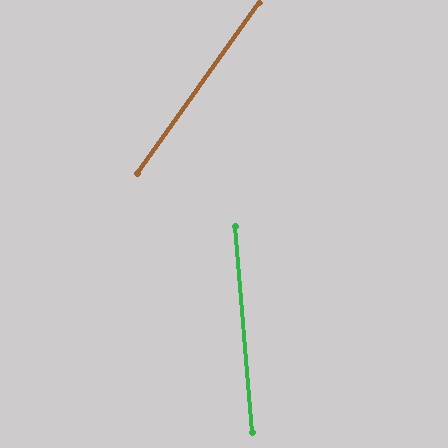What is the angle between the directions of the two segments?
Approximately 40 degrees.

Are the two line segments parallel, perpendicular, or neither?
Neither parallel nor perpendicular — they differ by about 40°.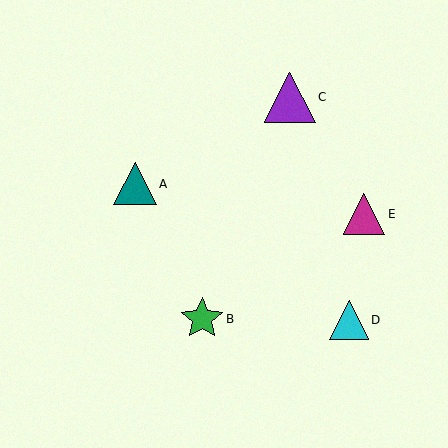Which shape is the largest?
The purple triangle (labeled C) is the largest.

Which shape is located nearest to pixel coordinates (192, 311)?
The green star (labeled B) at (202, 319) is nearest to that location.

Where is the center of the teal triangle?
The center of the teal triangle is at (135, 184).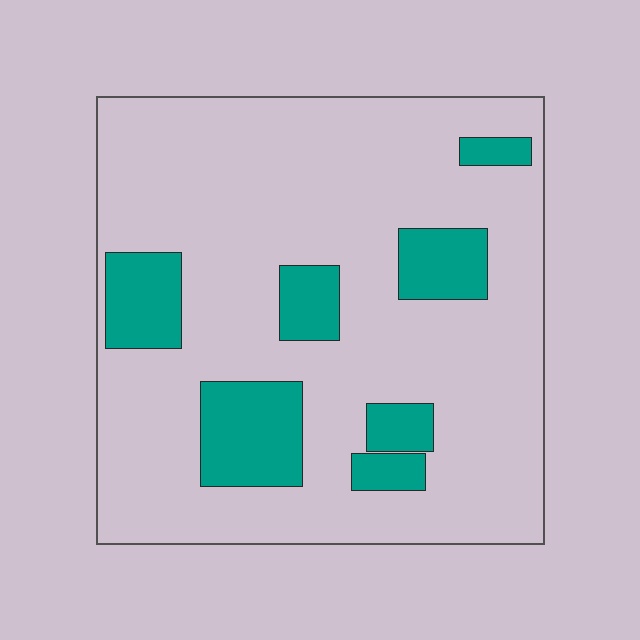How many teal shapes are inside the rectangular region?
7.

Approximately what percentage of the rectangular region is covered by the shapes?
Approximately 20%.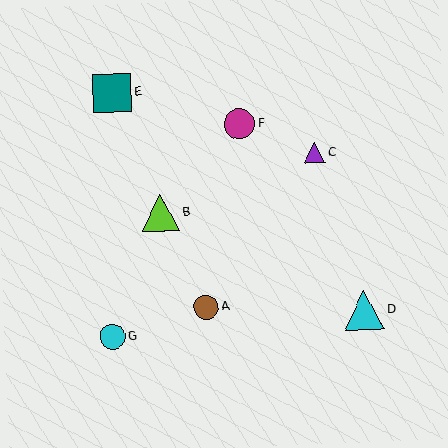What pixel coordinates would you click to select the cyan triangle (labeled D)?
Click at (364, 310) to select the cyan triangle D.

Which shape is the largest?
The teal square (labeled E) is the largest.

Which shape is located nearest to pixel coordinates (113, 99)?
The teal square (labeled E) at (112, 93) is nearest to that location.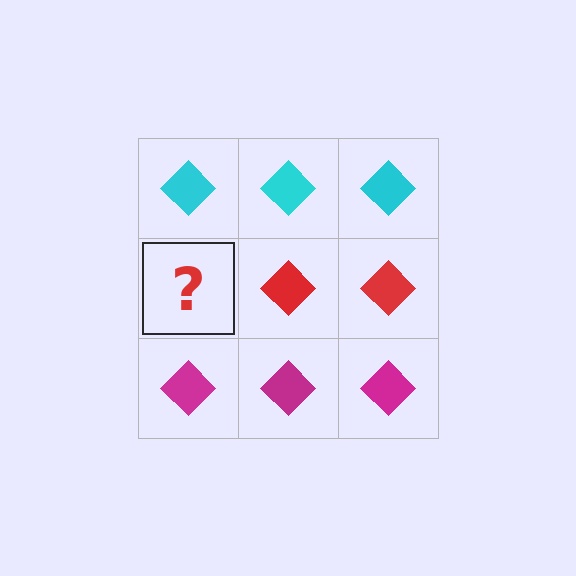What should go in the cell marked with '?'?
The missing cell should contain a red diamond.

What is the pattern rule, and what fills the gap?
The rule is that each row has a consistent color. The gap should be filled with a red diamond.